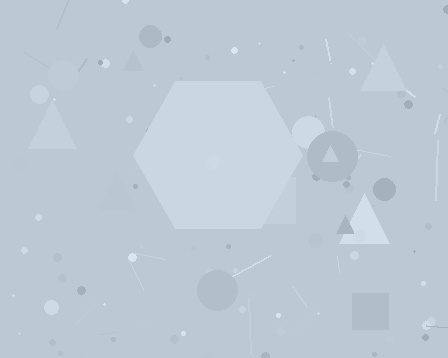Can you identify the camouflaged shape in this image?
The camouflaged shape is a hexagon.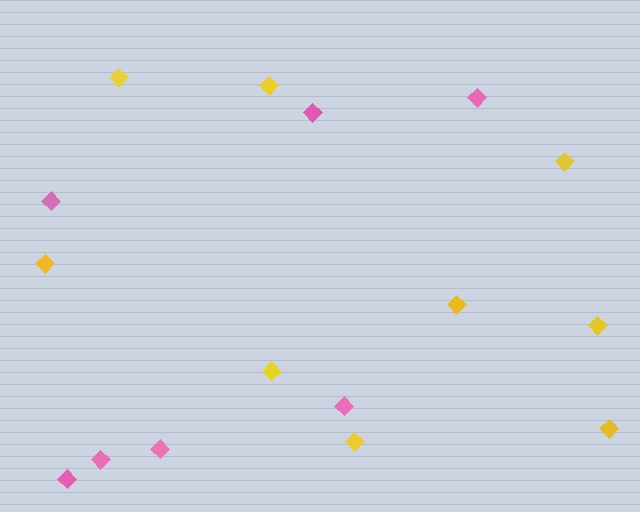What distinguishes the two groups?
There are 2 groups: one group of yellow diamonds (9) and one group of pink diamonds (7).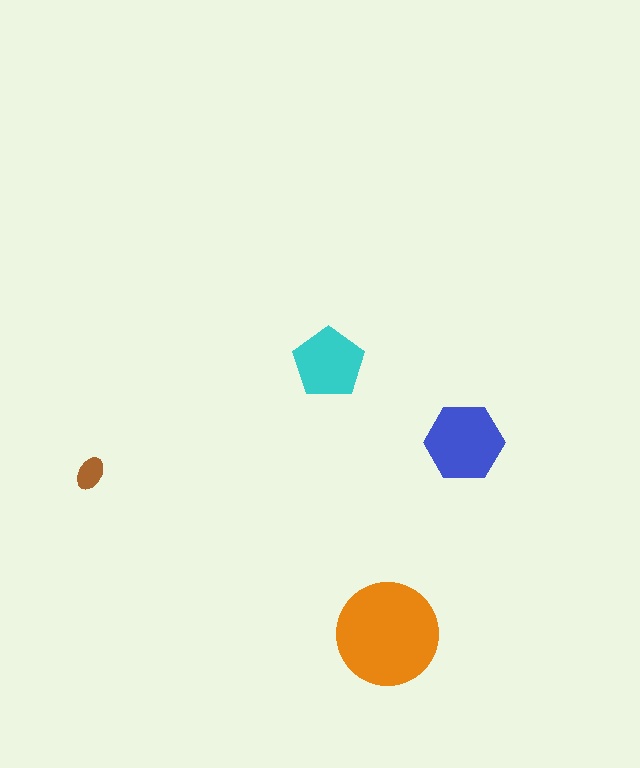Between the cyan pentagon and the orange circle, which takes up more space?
The orange circle.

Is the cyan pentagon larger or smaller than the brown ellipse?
Larger.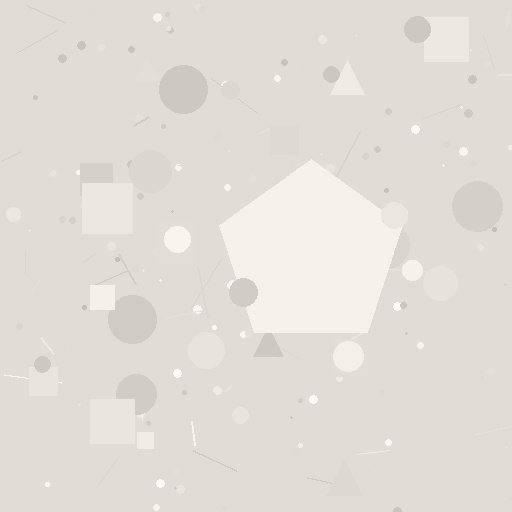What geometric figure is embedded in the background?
A pentagon is embedded in the background.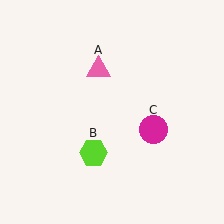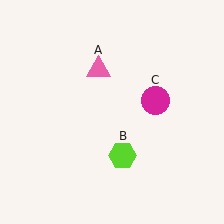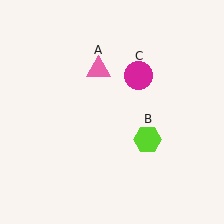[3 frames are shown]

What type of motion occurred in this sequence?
The lime hexagon (object B), magenta circle (object C) rotated counterclockwise around the center of the scene.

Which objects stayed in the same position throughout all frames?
Pink triangle (object A) remained stationary.